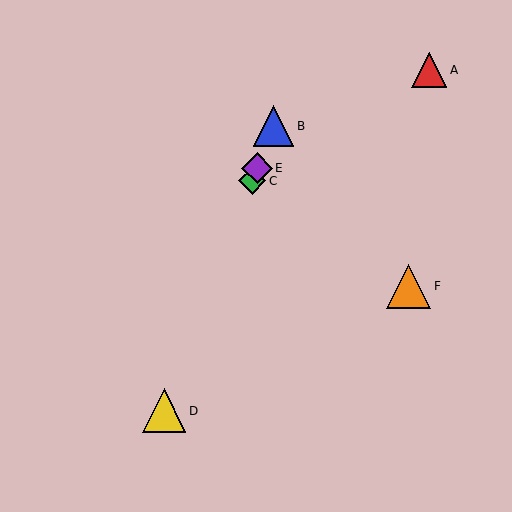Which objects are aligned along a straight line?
Objects B, C, D, E are aligned along a straight line.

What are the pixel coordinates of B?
Object B is at (273, 126).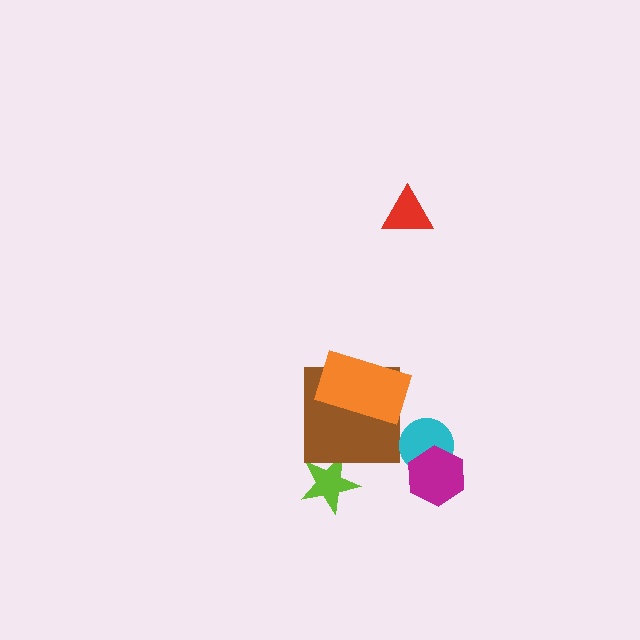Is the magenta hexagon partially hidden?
No, no other shape covers it.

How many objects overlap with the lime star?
0 objects overlap with the lime star.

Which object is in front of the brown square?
The orange rectangle is in front of the brown square.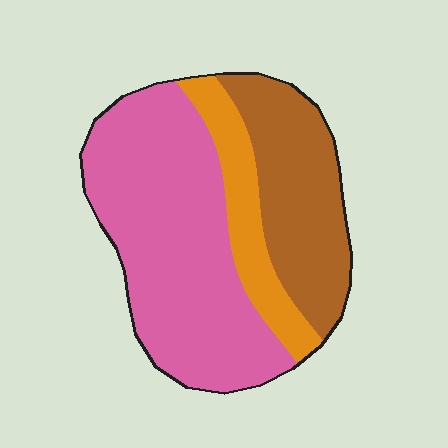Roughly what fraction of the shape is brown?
Brown takes up about one quarter (1/4) of the shape.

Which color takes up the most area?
Pink, at roughly 55%.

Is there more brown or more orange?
Brown.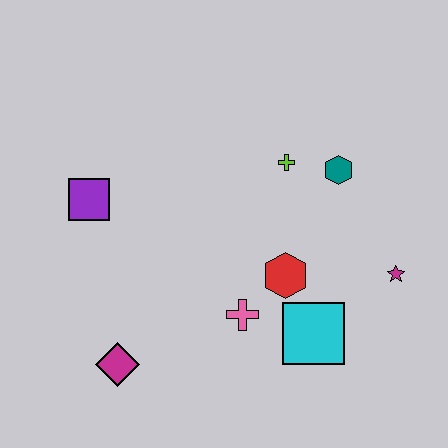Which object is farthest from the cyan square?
The purple square is farthest from the cyan square.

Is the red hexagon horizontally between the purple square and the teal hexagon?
Yes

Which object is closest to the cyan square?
The red hexagon is closest to the cyan square.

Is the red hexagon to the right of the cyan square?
No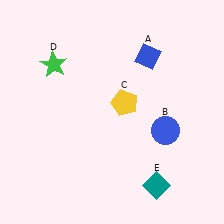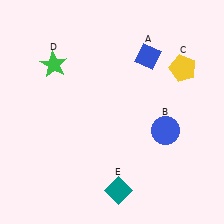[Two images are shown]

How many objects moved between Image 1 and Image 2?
2 objects moved between the two images.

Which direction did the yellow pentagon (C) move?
The yellow pentagon (C) moved right.